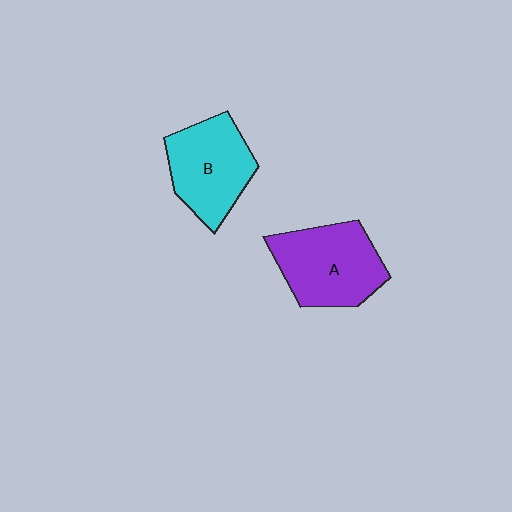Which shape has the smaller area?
Shape B (cyan).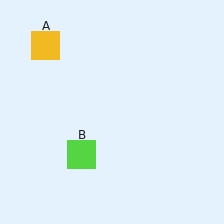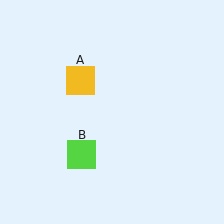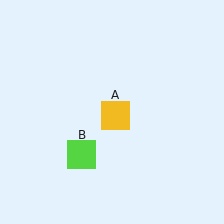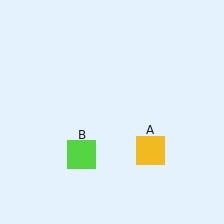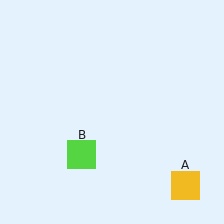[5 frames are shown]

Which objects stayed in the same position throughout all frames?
Lime square (object B) remained stationary.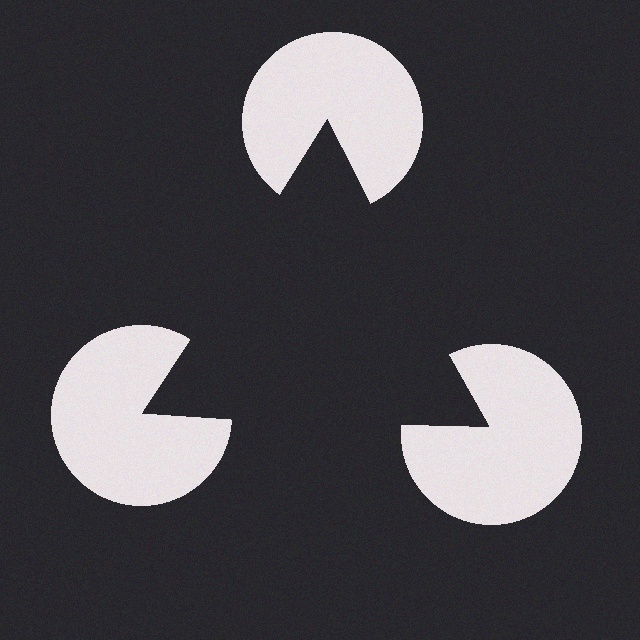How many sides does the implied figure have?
3 sides.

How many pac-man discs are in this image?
There are 3 — one at each vertex of the illusory triangle.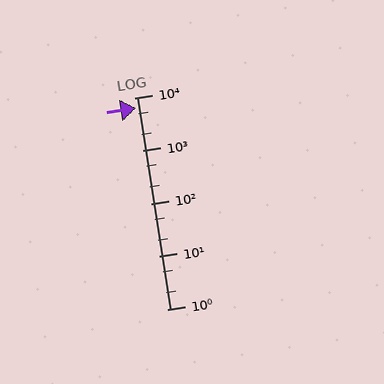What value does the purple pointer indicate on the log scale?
The pointer indicates approximately 6500.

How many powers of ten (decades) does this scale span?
The scale spans 4 decades, from 1 to 10000.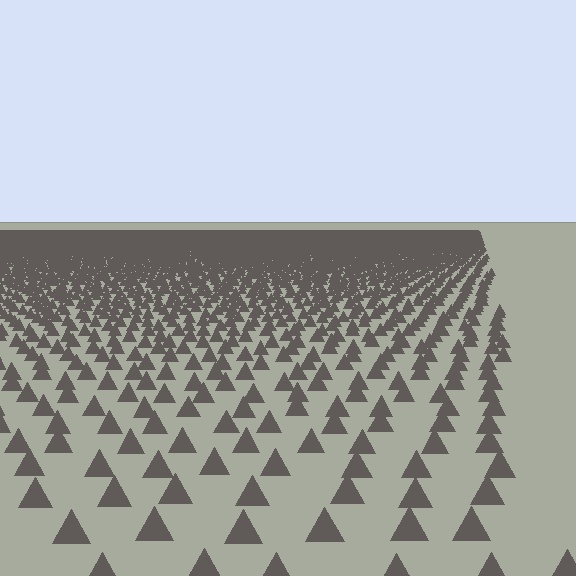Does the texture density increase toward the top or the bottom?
Density increases toward the top.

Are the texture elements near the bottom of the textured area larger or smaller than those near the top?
Larger. Near the bottom, elements are closer to the viewer and appear at a bigger on-screen size.